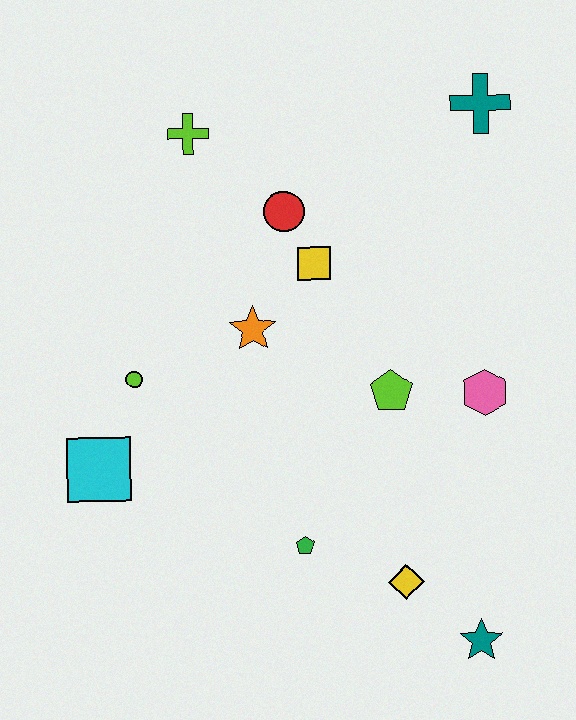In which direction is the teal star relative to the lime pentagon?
The teal star is below the lime pentagon.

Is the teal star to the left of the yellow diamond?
No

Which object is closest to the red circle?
The yellow square is closest to the red circle.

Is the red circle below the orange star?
No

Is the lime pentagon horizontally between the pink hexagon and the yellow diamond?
No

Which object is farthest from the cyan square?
The teal cross is farthest from the cyan square.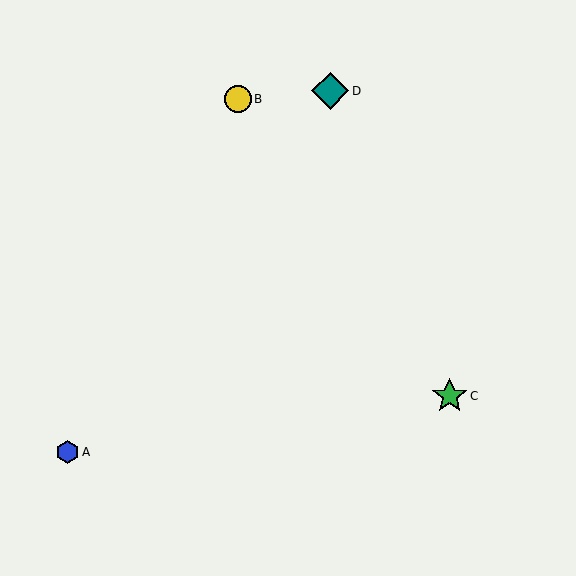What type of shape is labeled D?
Shape D is a teal diamond.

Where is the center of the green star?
The center of the green star is at (450, 396).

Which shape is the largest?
The teal diamond (labeled D) is the largest.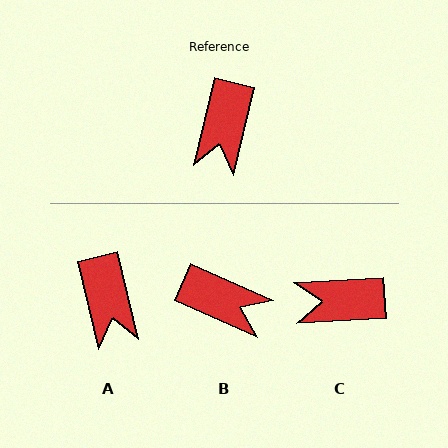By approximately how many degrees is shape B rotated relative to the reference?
Approximately 80 degrees counter-clockwise.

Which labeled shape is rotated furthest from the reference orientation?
B, about 80 degrees away.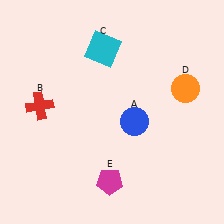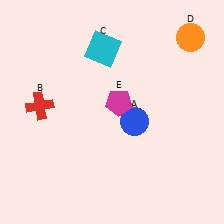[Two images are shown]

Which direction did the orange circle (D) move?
The orange circle (D) moved up.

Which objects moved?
The objects that moved are: the orange circle (D), the magenta pentagon (E).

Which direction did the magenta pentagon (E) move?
The magenta pentagon (E) moved up.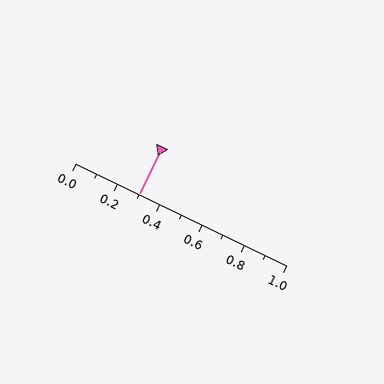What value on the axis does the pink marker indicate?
The marker indicates approximately 0.3.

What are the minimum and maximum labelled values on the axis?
The axis runs from 0.0 to 1.0.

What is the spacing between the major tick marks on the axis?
The major ticks are spaced 0.2 apart.